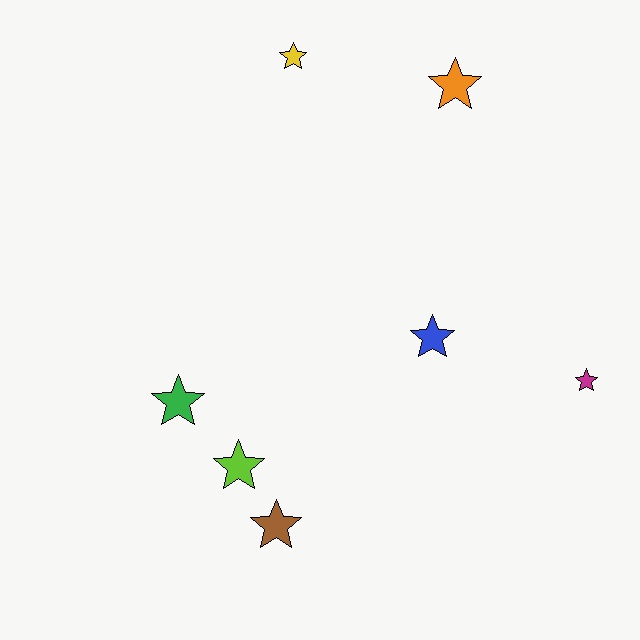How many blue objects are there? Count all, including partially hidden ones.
There is 1 blue object.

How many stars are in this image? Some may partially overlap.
There are 7 stars.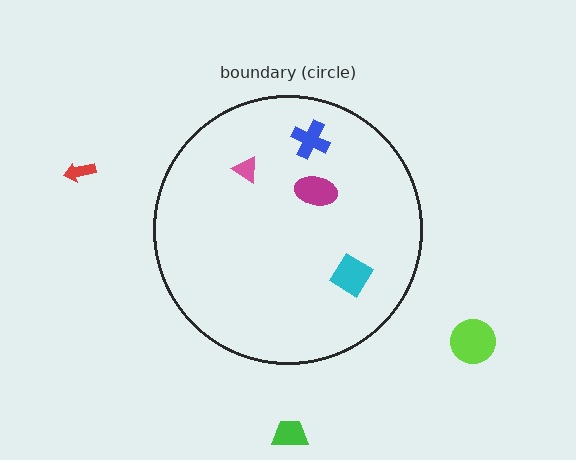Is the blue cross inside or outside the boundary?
Inside.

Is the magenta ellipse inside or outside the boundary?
Inside.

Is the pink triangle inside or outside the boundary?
Inside.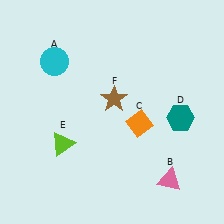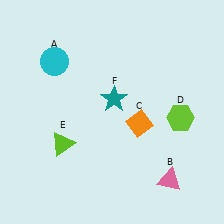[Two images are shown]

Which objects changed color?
D changed from teal to lime. F changed from brown to teal.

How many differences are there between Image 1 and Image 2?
There are 2 differences between the two images.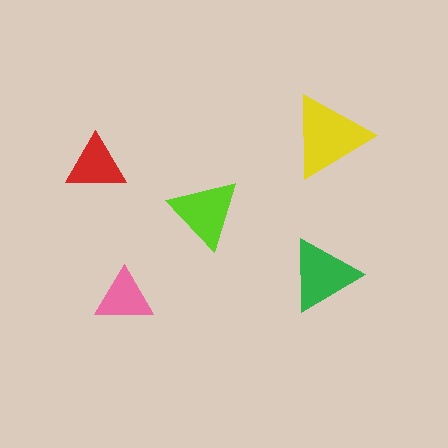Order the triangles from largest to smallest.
the yellow one, the green one, the lime one, the red one, the pink one.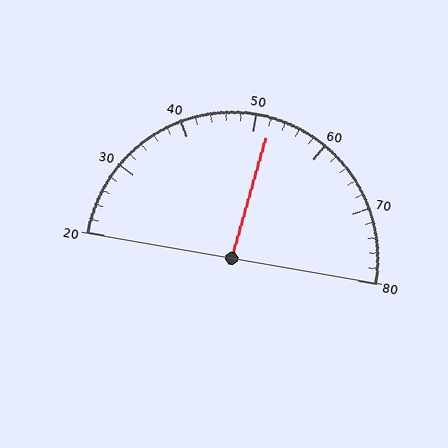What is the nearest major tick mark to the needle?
The nearest major tick mark is 50.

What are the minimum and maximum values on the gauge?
The gauge ranges from 20 to 80.